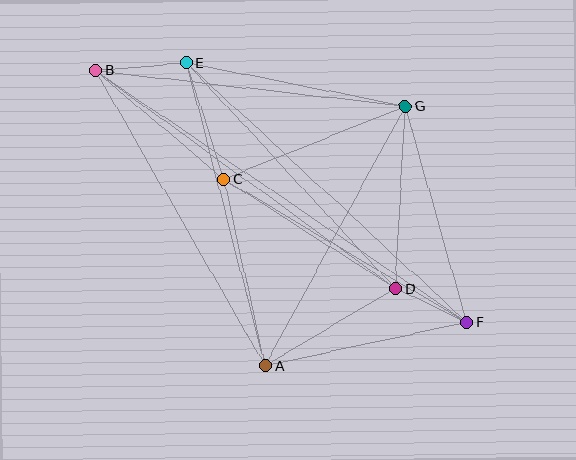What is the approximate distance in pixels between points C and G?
The distance between C and G is approximately 195 pixels.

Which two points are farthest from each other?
Points B and F are farthest from each other.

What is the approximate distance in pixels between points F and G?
The distance between F and G is approximately 225 pixels.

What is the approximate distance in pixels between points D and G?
The distance between D and G is approximately 182 pixels.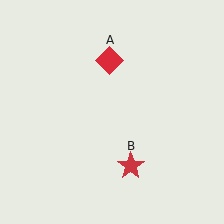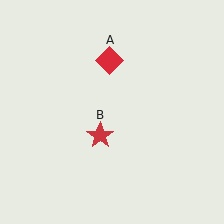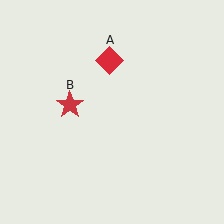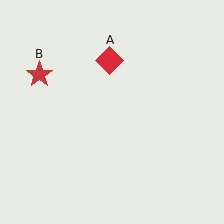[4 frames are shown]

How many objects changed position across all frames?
1 object changed position: red star (object B).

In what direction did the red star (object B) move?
The red star (object B) moved up and to the left.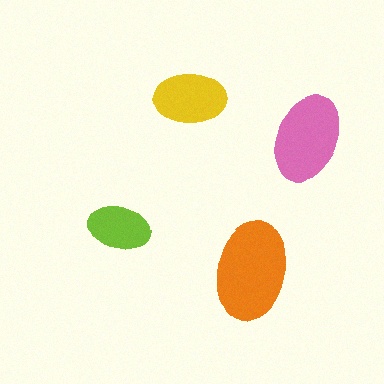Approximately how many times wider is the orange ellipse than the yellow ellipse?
About 1.5 times wider.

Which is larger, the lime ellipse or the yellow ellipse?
The yellow one.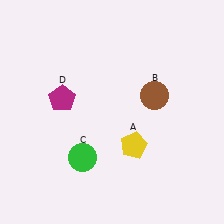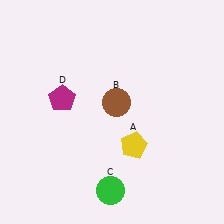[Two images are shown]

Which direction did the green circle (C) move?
The green circle (C) moved down.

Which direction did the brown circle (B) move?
The brown circle (B) moved left.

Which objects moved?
The objects that moved are: the brown circle (B), the green circle (C).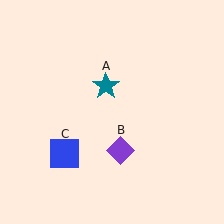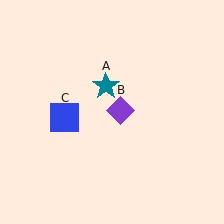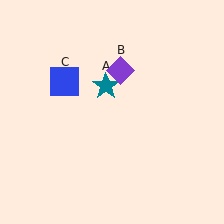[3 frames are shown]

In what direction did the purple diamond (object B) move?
The purple diamond (object B) moved up.